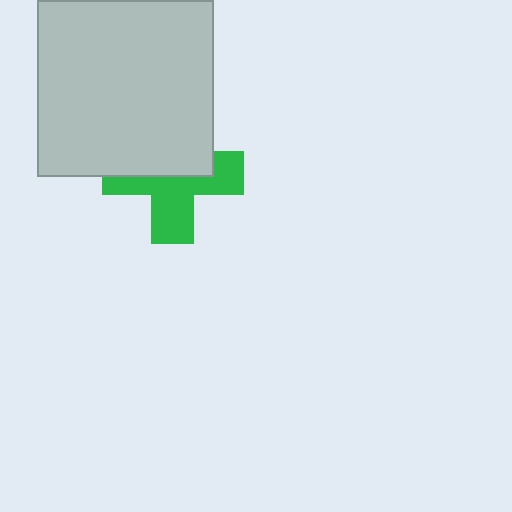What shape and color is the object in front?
The object in front is a light gray square.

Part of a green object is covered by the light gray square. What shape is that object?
It is a cross.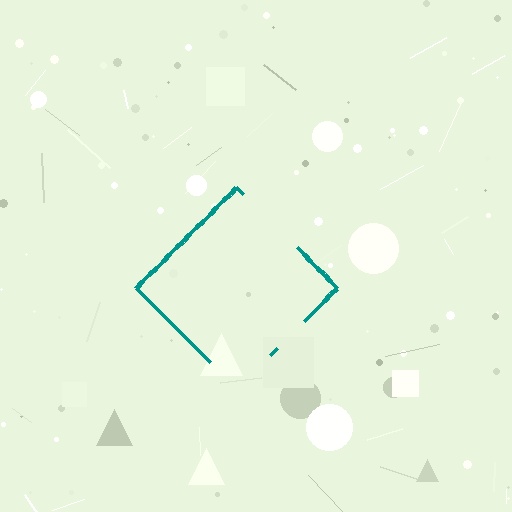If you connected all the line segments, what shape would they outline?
They would outline a diamond.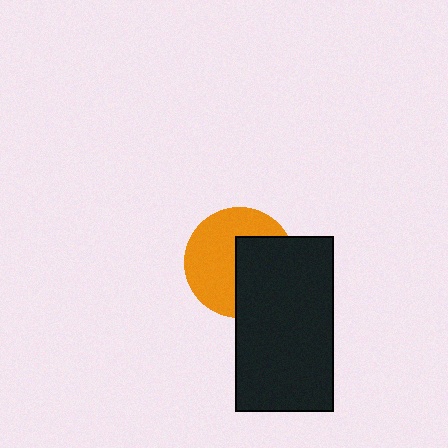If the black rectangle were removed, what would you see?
You would see the complete orange circle.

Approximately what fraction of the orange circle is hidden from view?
Roughly 43% of the orange circle is hidden behind the black rectangle.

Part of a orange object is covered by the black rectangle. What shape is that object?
It is a circle.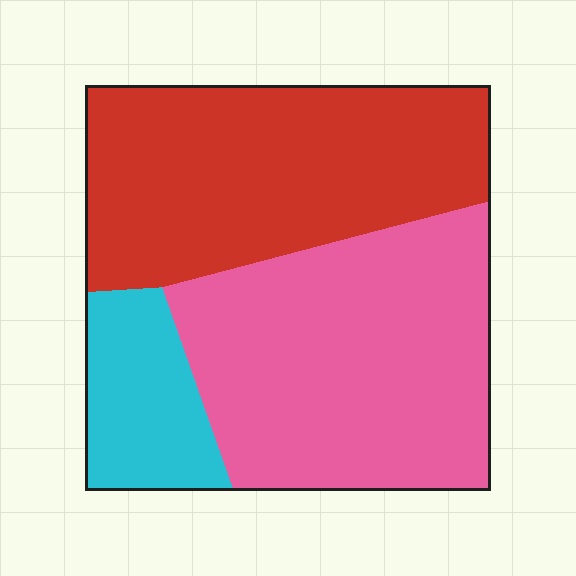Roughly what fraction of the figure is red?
Red takes up about two fifths (2/5) of the figure.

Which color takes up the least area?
Cyan, at roughly 15%.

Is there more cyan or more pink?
Pink.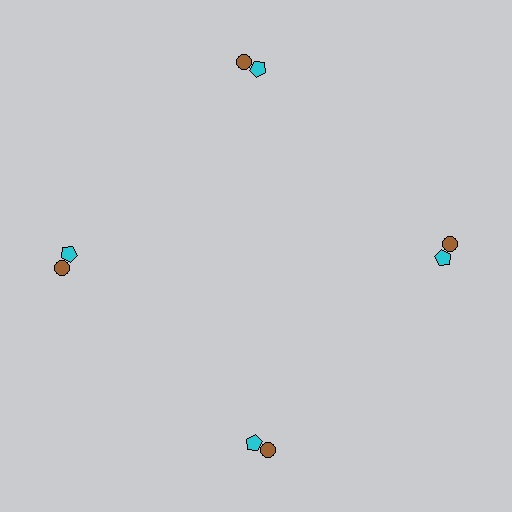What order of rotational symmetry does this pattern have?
This pattern has 4-fold rotational symmetry.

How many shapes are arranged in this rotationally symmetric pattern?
There are 8 shapes, arranged in 4 groups of 2.